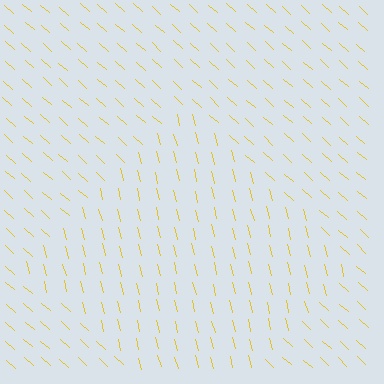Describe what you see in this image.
The image is filled with small yellow line segments. A diamond region in the image has lines oriented differently from the surrounding lines, creating a visible texture boundary.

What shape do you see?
I see a diamond.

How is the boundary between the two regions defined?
The boundary is defined purely by a change in line orientation (approximately 34 degrees difference). All lines are the same color and thickness.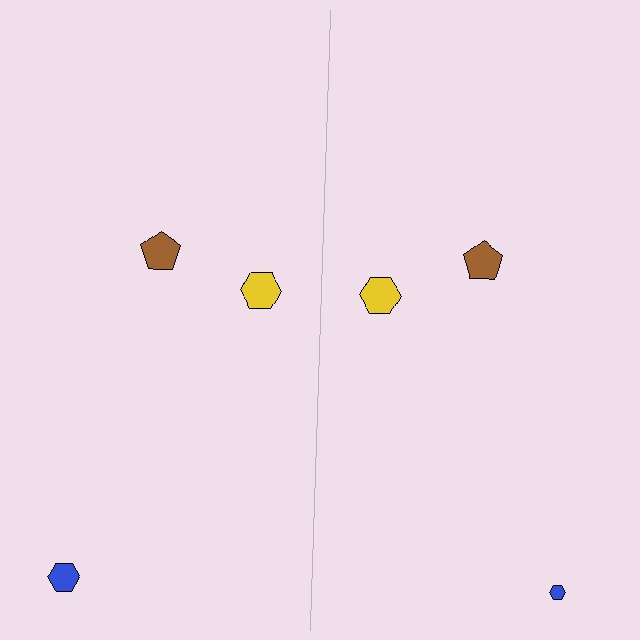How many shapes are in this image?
There are 6 shapes in this image.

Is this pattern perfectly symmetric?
No, the pattern is not perfectly symmetric. The blue hexagon on the right side has a different size than its mirror counterpart.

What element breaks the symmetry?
The blue hexagon on the right side has a different size than its mirror counterpart.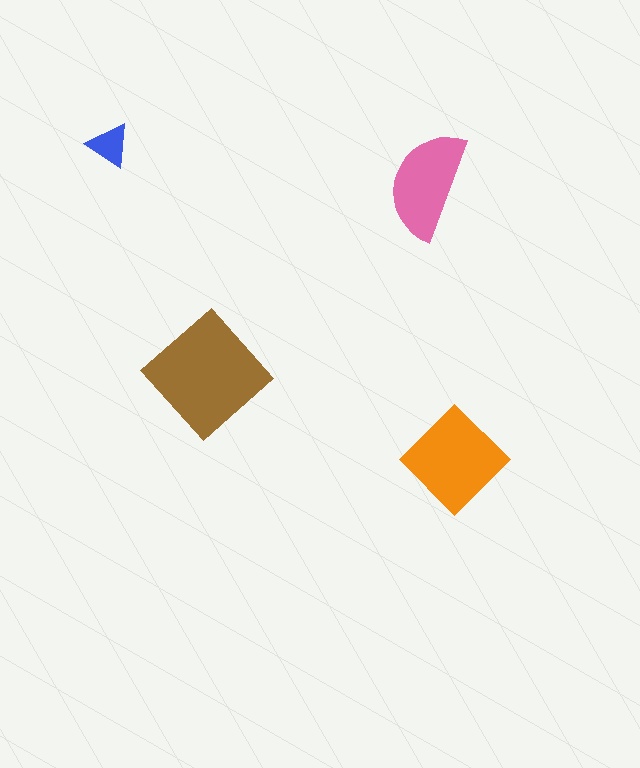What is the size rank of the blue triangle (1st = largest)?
4th.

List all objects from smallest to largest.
The blue triangle, the pink semicircle, the orange diamond, the brown diamond.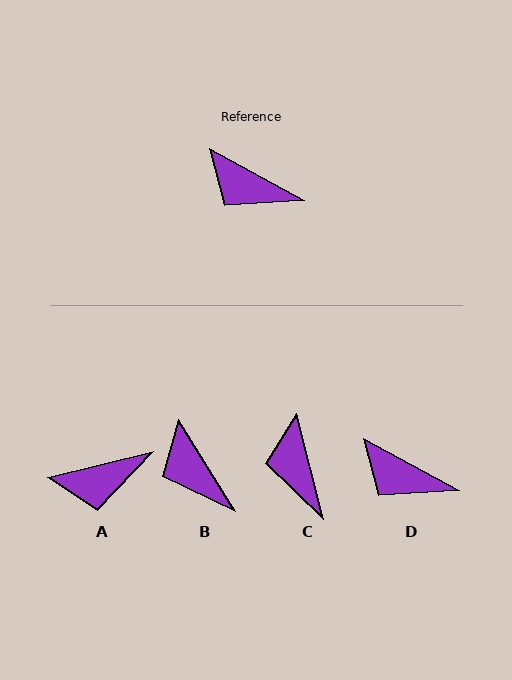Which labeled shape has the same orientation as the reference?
D.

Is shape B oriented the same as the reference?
No, it is off by about 30 degrees.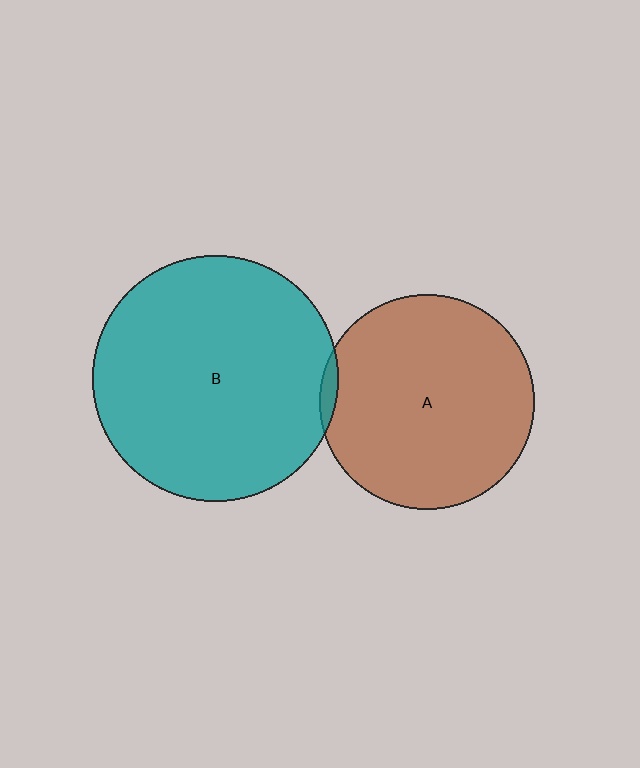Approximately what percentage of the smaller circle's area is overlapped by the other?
Approximately 5%.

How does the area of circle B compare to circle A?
Approximately 1.3 times.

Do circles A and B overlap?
Yes.